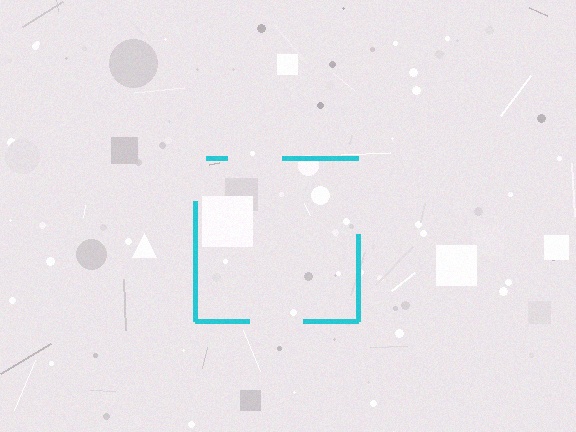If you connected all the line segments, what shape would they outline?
They would outline a square.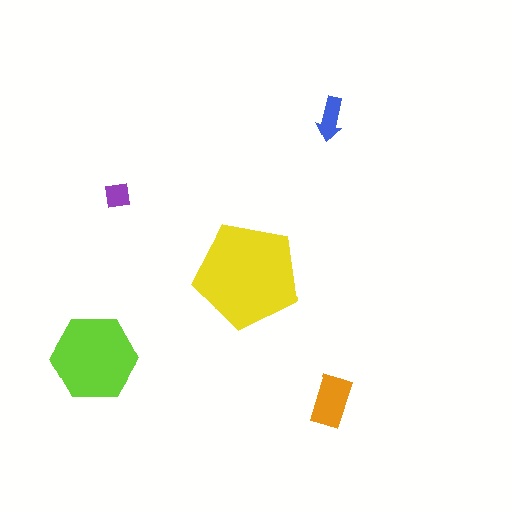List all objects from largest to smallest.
The yellow pentagon, the lime hexagon, the orange rectangle, the blue arrow, the purple square.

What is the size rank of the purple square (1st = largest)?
5th.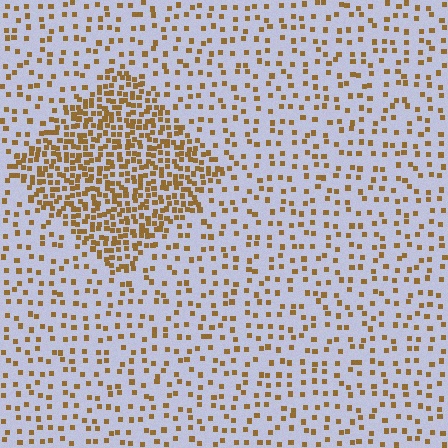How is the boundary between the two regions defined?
The boundary is defined by a change in element density (approximately 2.8x ratio). All elements are the same color, size, and shape.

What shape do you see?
I see a diamond.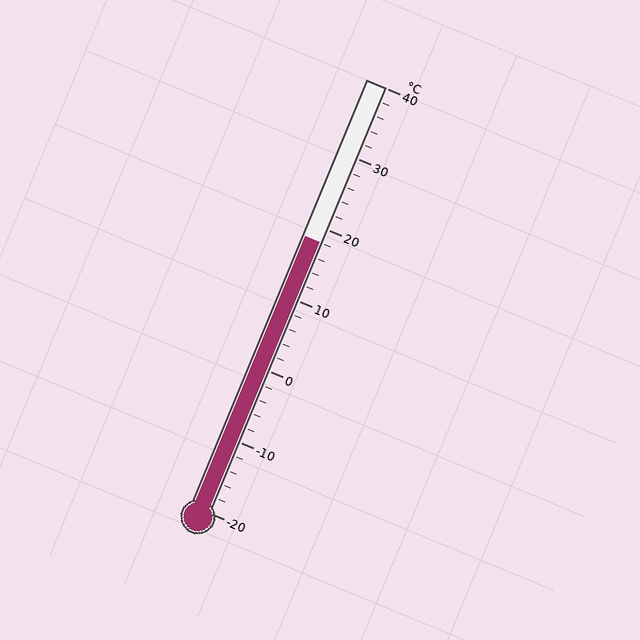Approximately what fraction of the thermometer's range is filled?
The thermometer is filled to approximately 65% of its range.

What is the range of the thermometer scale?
The thermometer scale ranges from -20°C to 40°C.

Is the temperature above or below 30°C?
The temperature is below 30°C.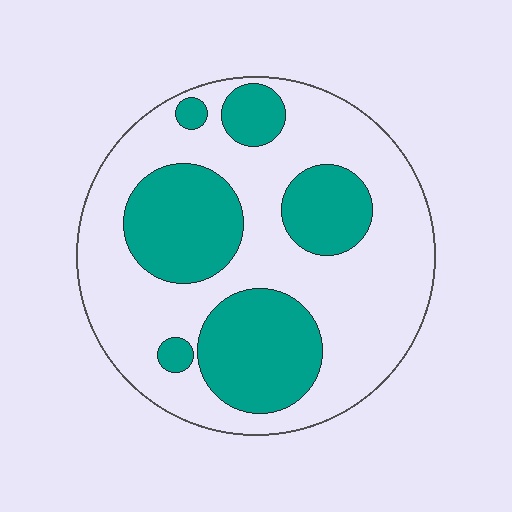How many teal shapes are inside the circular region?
6.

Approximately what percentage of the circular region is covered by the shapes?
Approximately 35%.